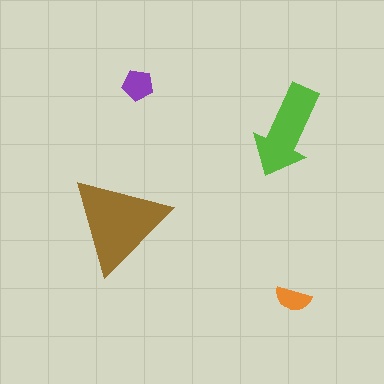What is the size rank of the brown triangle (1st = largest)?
1st.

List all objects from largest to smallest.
The brown triangle, the lime arrow, the purple pentagon, the orange semicircle.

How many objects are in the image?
There are 4 objects in the image.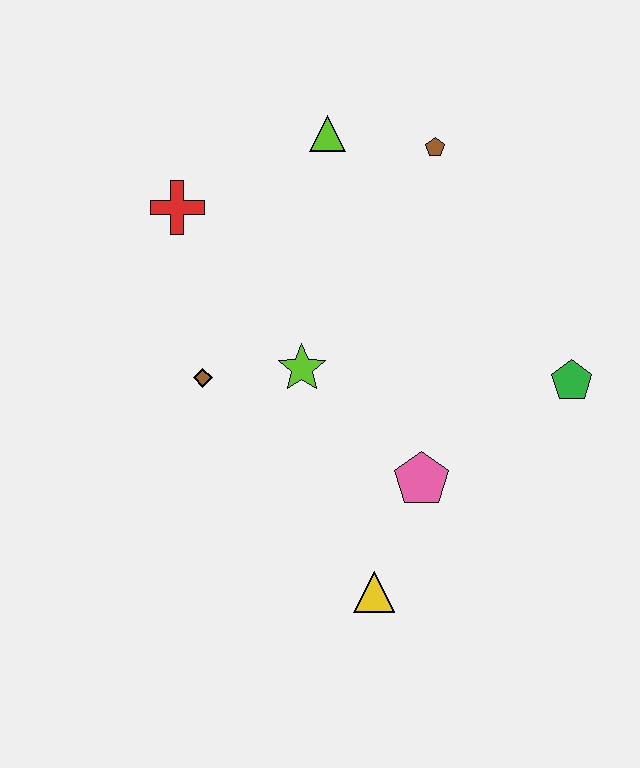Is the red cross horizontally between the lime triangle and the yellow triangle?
No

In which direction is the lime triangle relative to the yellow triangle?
The lime triangle is above the yellow triangle.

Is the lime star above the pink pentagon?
Yes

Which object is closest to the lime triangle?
The brown pentagon is closest to the lime triangle.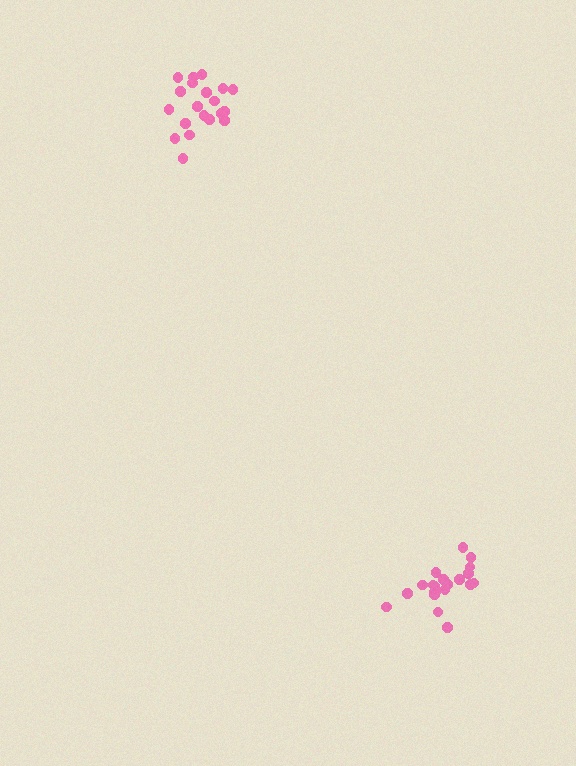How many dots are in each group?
Group 1: 20 dots, Group 2: 21 dots (41 total).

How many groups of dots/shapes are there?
There are 2 groups.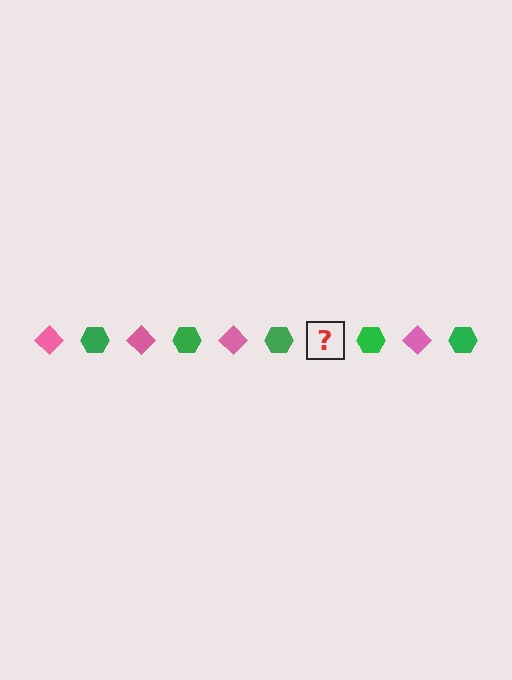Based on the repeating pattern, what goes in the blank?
The blank should be a pink diamond.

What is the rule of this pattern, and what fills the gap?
The rule is that the pattern alternates between pink diamond and green hexagon. The gap should be filled with a pink diamond.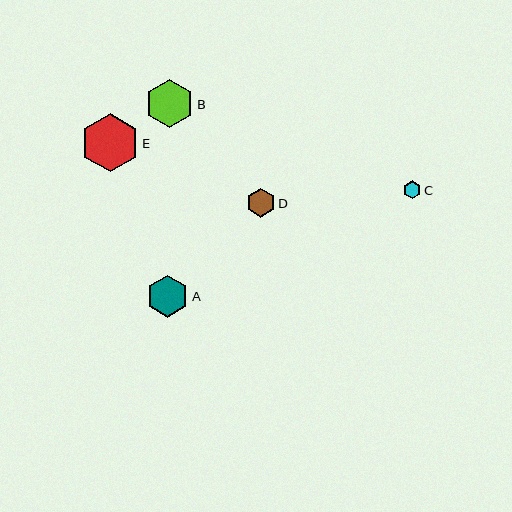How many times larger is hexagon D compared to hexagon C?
Hexagon D is approximately 1.7 times the size of hexagon C.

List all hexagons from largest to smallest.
From largest to smallest: E, B, A, D, C.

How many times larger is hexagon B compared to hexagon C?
Hexagon B is approximately 2.8 times the size of hexagon C.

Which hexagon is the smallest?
Hexagon C is the smallest with a size of approximately 18 pixels.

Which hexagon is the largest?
Hexagon E is the largest with a size of approximately 58 pixels.